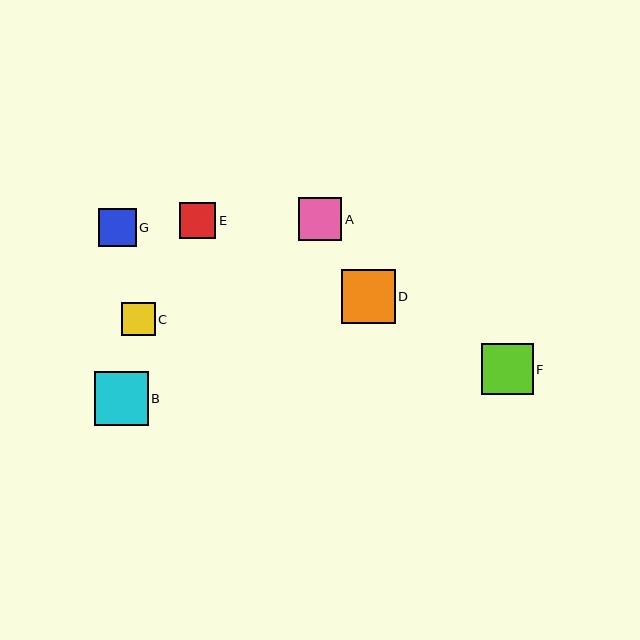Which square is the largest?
Square D is the largest with a size of approximately 54 pixels.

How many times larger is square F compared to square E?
Square F is approximately 1.4 times the size of square E.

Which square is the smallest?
Square C is the smallest with a size of approximately 33 pixels.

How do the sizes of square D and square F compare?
Square D and square F are approximately the same size.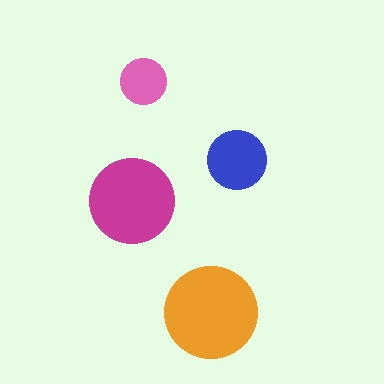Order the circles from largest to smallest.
the orange one, the magenta one, the blue one, the pink one.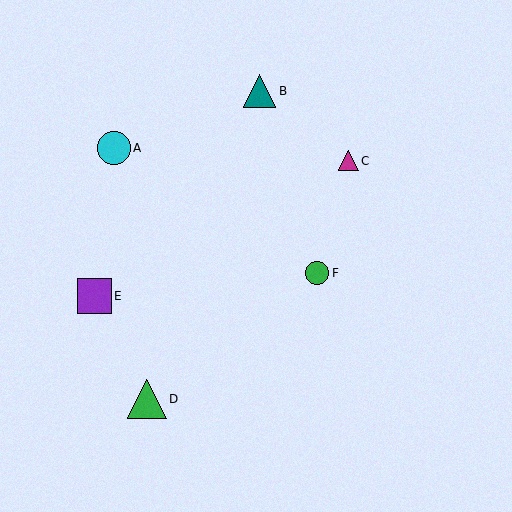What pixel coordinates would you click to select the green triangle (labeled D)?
Click at (147, 399) to select the green triangle D.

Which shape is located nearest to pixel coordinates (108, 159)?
The cyan circle (labeled A) at (114, 148) is nearest to that location.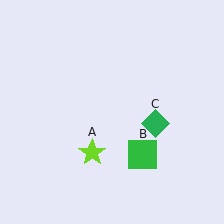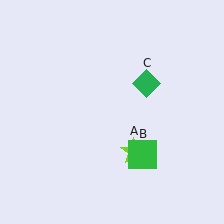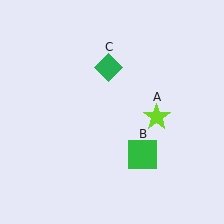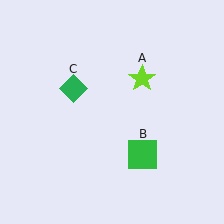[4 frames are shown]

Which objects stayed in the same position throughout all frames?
Green square (object B) remained stationary.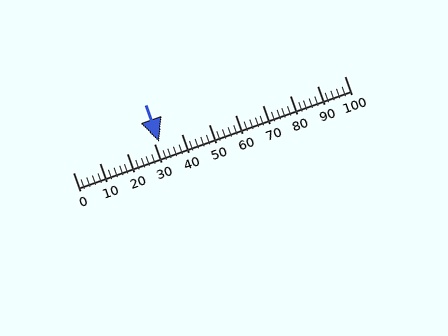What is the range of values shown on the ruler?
The ruler shows values from 0 to 100.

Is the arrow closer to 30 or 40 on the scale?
The arrow is closer to 30.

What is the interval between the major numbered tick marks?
The major tick marks are spaced 10 units apart.